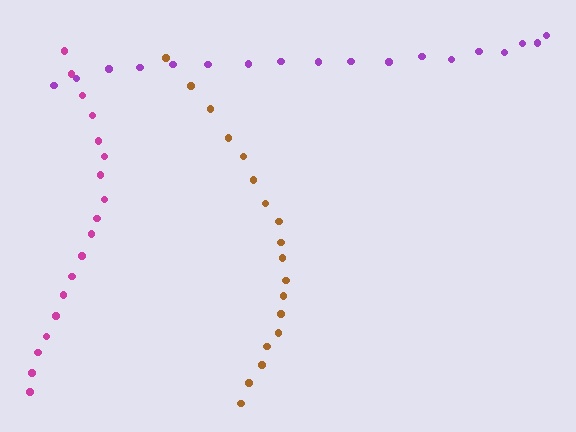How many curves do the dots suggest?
There are 3 distinct paths.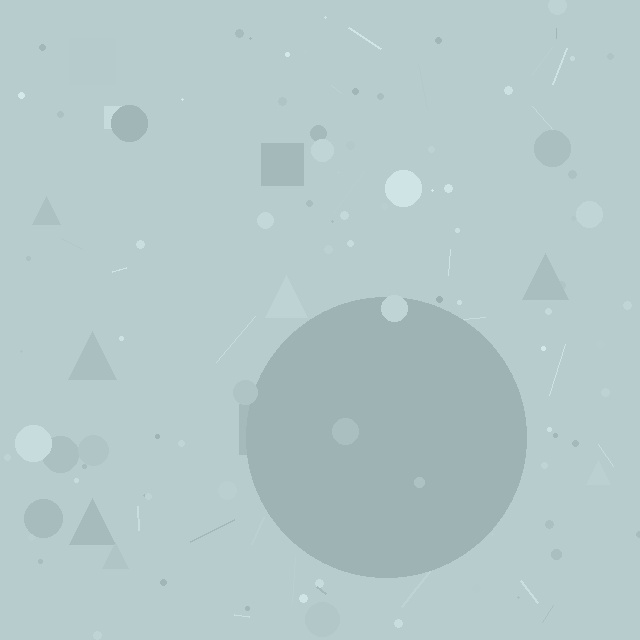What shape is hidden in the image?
A circle is hidden in the image.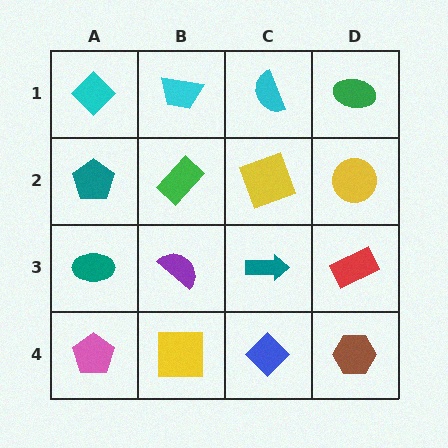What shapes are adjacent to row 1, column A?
A teal pentagon (row 2, column A), a cyan trapezoid (row 1, column B).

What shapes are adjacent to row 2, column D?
A green ellipse (row 1, column D), a red rectangle (row 3, column D), a yellow square (row 2, column C).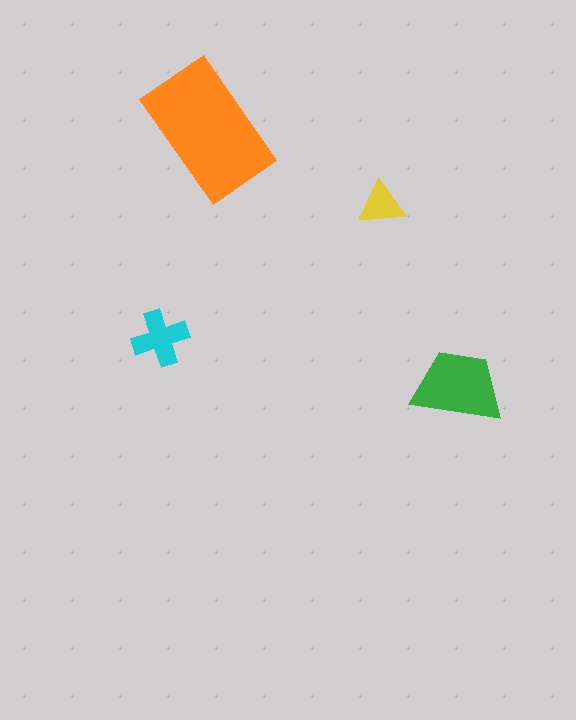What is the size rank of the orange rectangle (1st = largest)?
1st.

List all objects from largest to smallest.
The orange rectangle, the green trapezoid, the cyan cross, the yellow triangle.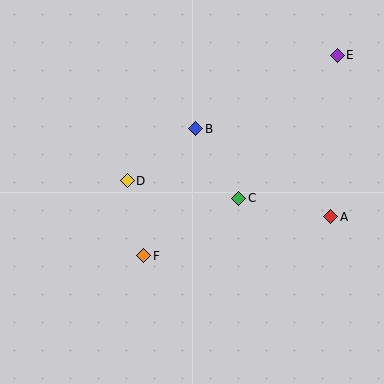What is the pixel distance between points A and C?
The distance between A and C is 94 pixels.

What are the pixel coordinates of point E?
Point E is at (337, 55).